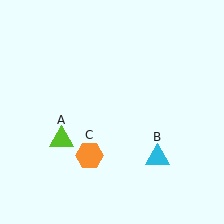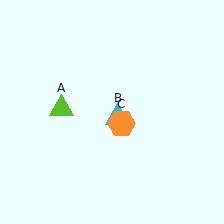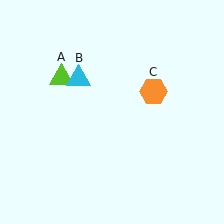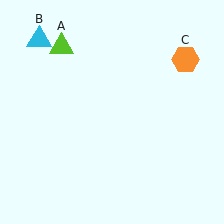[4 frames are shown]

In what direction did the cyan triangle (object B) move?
The cyan triangle (object B) moved up and to the left.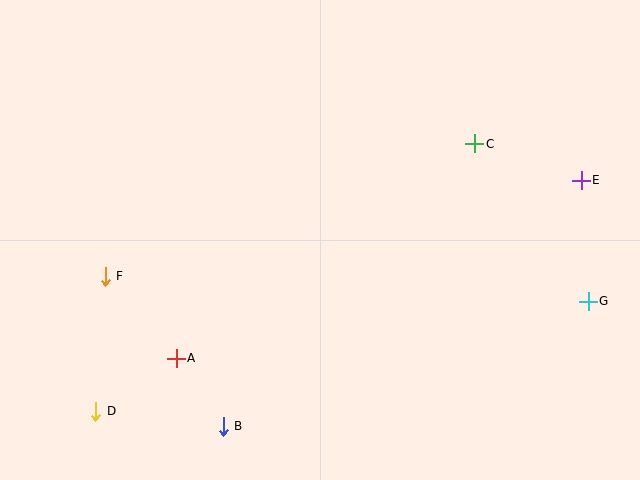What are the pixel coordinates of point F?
Point F is at (105, 276).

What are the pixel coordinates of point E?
Point E is at (581, 180).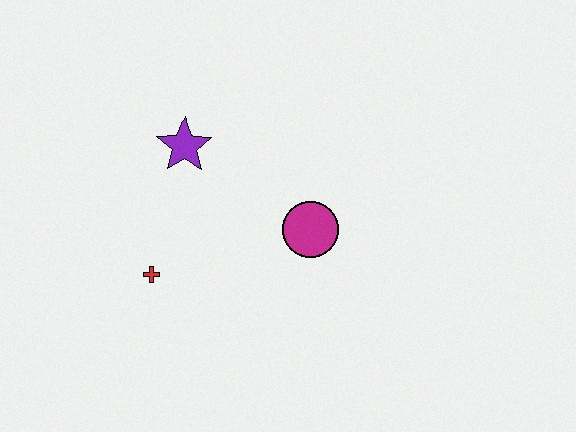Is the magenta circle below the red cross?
No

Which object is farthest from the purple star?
The magenta circle is farthest from the purple star.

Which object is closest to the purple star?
The red cross is closest to the purple star.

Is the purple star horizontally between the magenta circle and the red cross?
Yes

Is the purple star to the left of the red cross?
No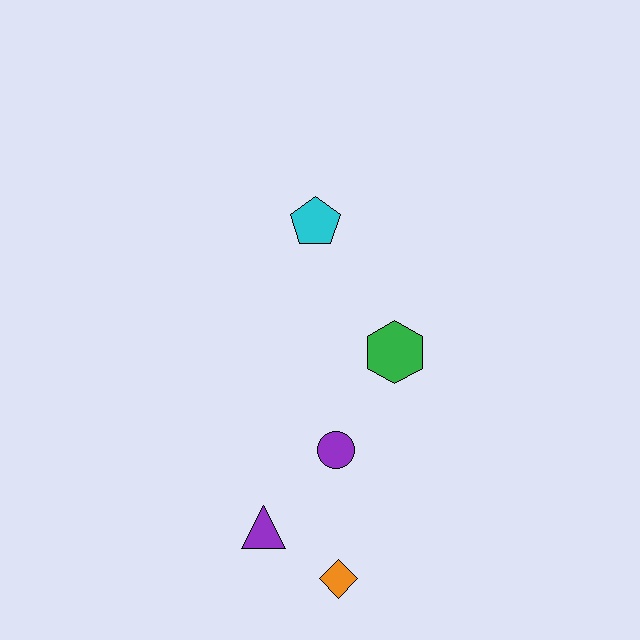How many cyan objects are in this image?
There is 1 cyan object.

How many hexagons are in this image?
There is 1 hexagon.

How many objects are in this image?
There are 5 objects.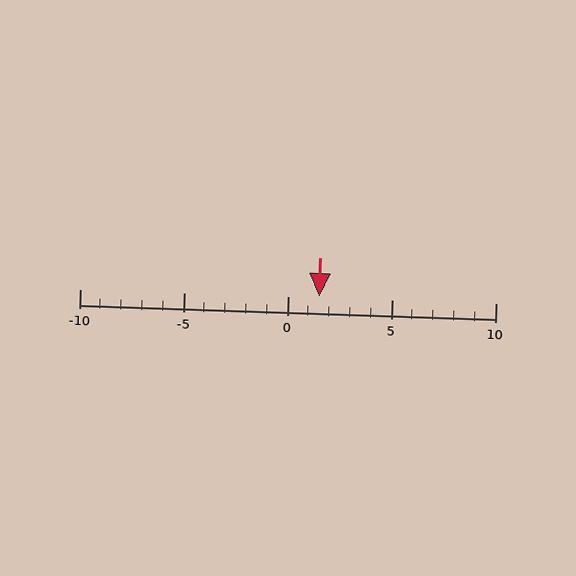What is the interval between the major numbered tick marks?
The major tick marks are spaced 5 units apart.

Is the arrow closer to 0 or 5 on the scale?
The arrow is closer to 0.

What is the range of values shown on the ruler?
The ruler shows values from -10 to 10.